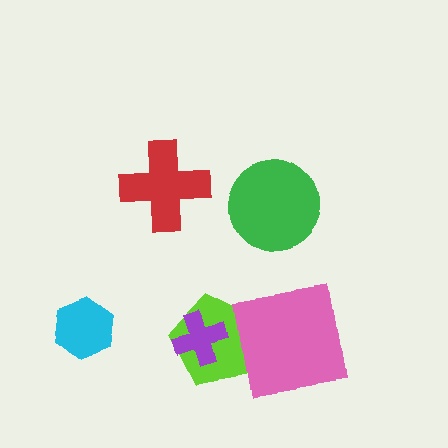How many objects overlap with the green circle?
0 objects overlap with the green circle.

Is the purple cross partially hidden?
No, no other shape covers it.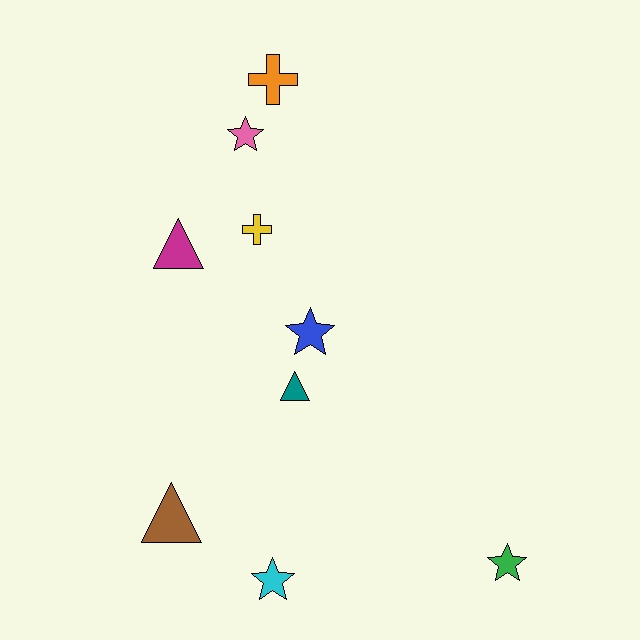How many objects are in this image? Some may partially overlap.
There are 9 objects.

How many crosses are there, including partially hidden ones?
There are 2 crosses.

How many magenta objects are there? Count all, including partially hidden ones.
There is 1 magenta object.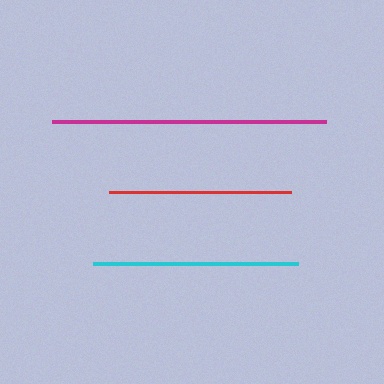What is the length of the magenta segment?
The magenta segment is approximately 274 pixels long.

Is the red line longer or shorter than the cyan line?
The cyan line is longer than the red line.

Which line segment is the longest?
The magenta line is the longest at approximately 274 pixels.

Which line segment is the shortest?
The red line is the shortest at approximately 182 pixels.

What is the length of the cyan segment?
The cyan segment is approximately 205 pixels long.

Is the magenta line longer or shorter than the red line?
The magenta line is longer than the red line.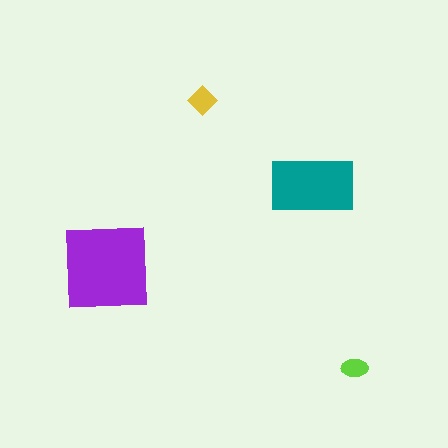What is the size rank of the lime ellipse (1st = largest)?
4th.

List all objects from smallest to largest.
The lime ellipse, the yellow diamond, the teal rectangle, the purple square.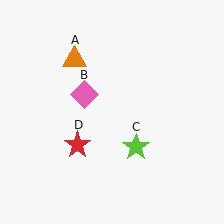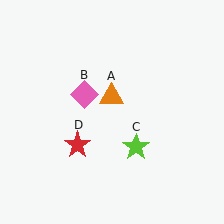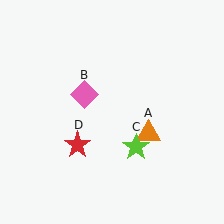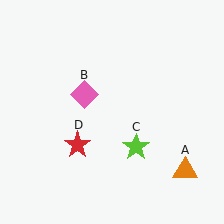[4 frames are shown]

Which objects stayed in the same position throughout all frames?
Pink diamond (object B) and lime star (object C) and red star (object D) remained stationary.